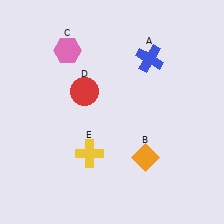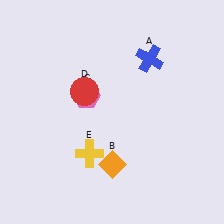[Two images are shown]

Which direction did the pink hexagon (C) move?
The pink hexagon (C) moved down.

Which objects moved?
The objects that moved are: the orange diamond (B), the pink hexagon (C).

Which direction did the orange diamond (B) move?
The orange diamond (B) moved left.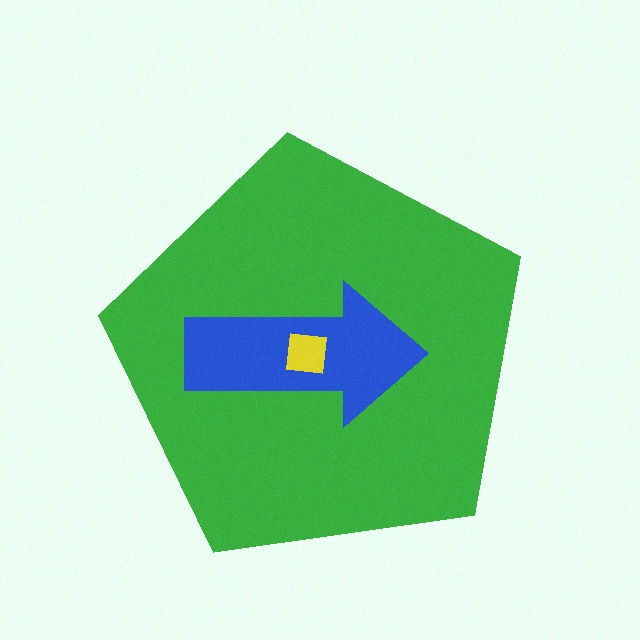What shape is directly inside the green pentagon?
The blue arrow.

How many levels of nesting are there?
3.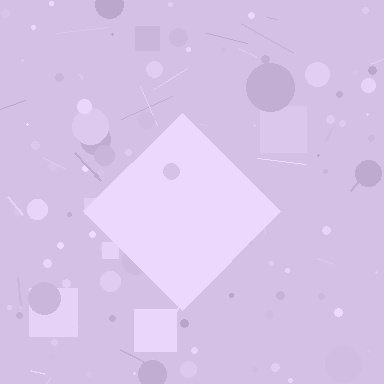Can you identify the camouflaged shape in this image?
The camouflaged shape is a diamond.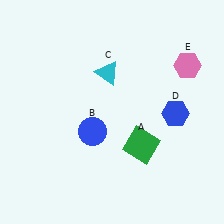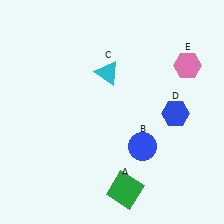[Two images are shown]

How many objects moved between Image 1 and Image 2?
2 objects moved between the two images.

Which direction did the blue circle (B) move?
The blue circle (B) moved right.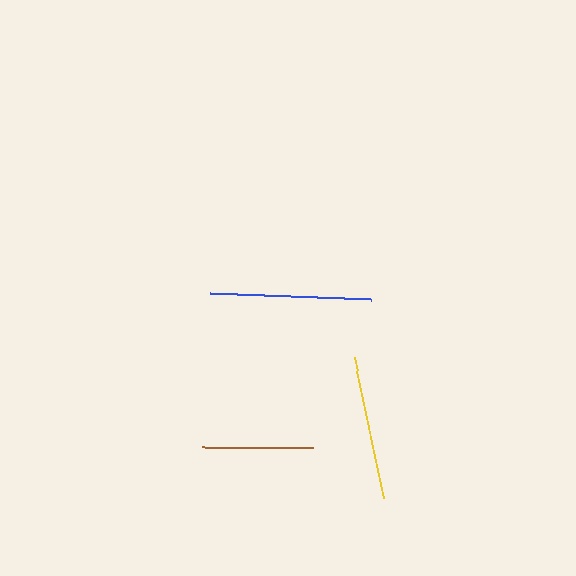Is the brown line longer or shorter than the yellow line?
The yellow line is longer than the brown line.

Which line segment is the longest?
The blue line is the longest at approximately 161 pixels.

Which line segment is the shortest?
The brown line is the shortest at approximately 111 pixels.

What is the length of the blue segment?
The blue segment is approximately 161 pixels long.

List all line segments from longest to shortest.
From longest to shortest: blue, yellow, brown.